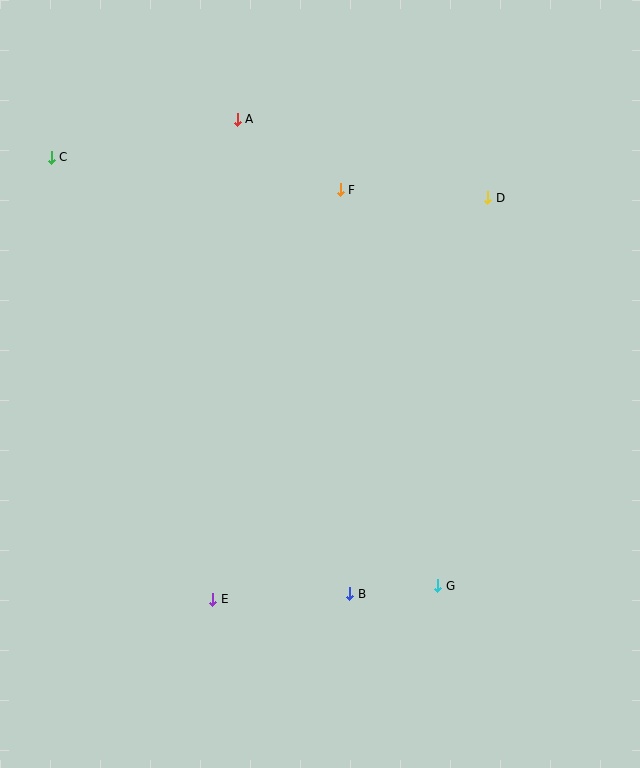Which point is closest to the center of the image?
Point F at (340, 190) is closest to the center.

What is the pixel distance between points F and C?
The distance between F and C is 291 pixels.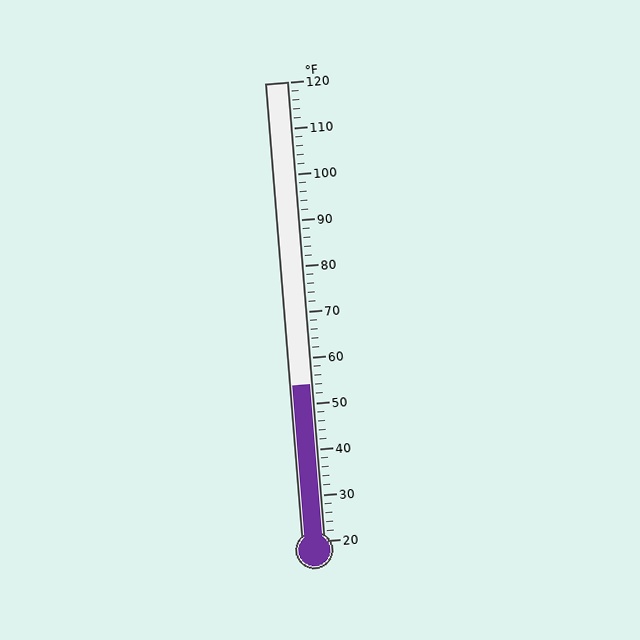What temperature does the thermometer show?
The thermometer shows approximately 54°F.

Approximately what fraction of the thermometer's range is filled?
The thermometer is filled to approximately 35% of its range.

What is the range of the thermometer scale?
The thermometer scale ranges from 20°F to 120°F.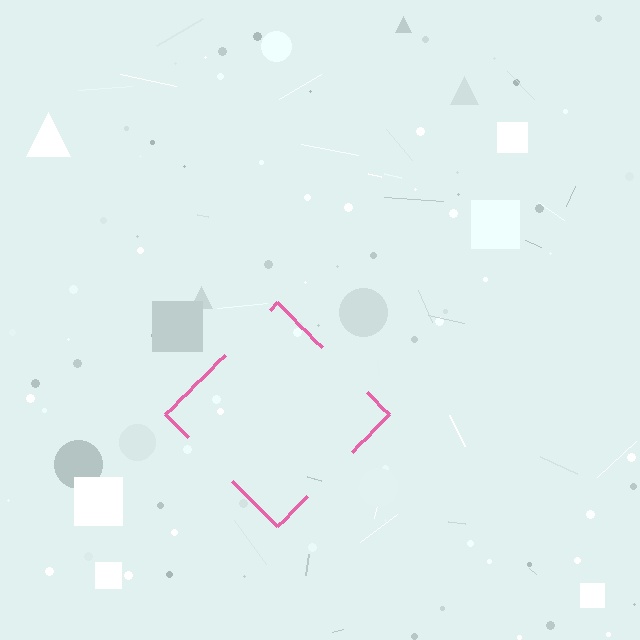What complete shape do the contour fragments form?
The contour fragments form a diamond.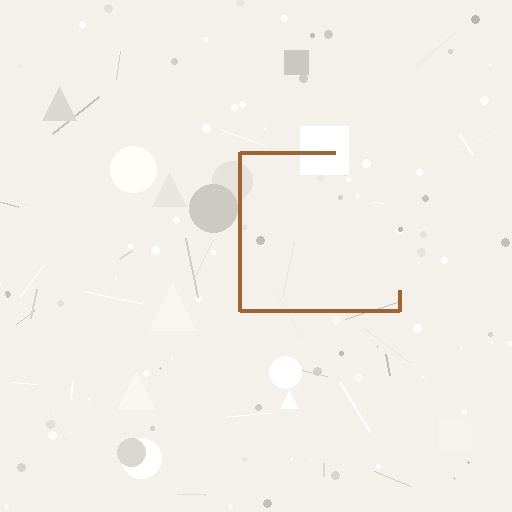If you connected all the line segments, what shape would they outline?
They would outline a square.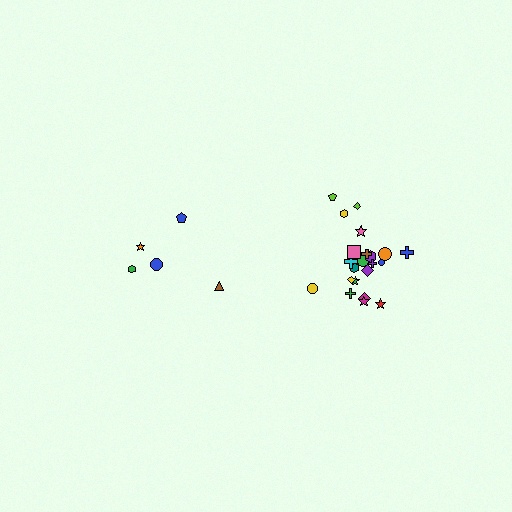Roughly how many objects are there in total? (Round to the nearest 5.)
Roughly 25 objects in total.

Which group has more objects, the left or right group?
The right group.